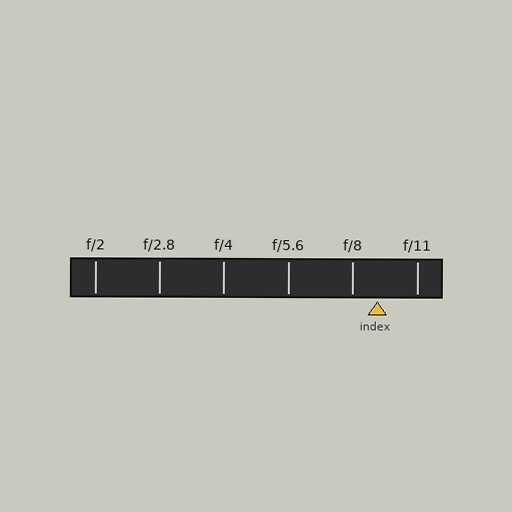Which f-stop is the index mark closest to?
The index mark is closest to f/8.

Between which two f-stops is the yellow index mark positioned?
The index mark is between f/8 and f/11.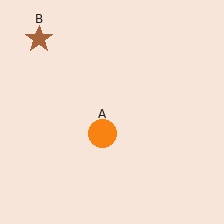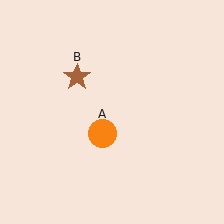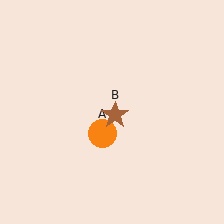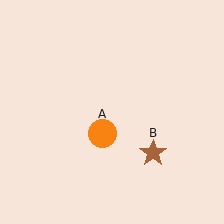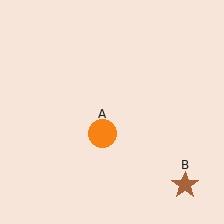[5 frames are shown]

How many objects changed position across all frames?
1 object changed position: brown star (object B).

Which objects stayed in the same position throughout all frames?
Orange circle (object A) remained stationary.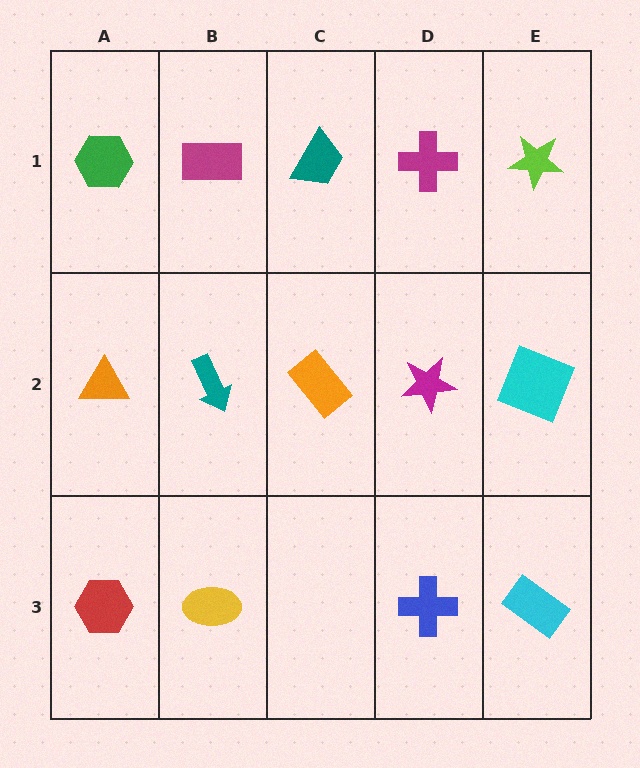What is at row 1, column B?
A magenta rectangle.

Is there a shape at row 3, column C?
No, that cell is empty.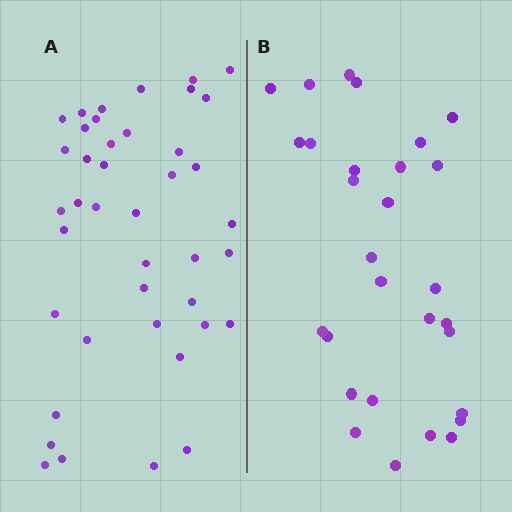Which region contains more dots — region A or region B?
Region A (the left region) has more dots.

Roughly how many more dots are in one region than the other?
Region A has roughly 12 or so more dots than region B.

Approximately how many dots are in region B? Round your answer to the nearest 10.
About 30 dots. (The exact count is 29, which rounds to 30.)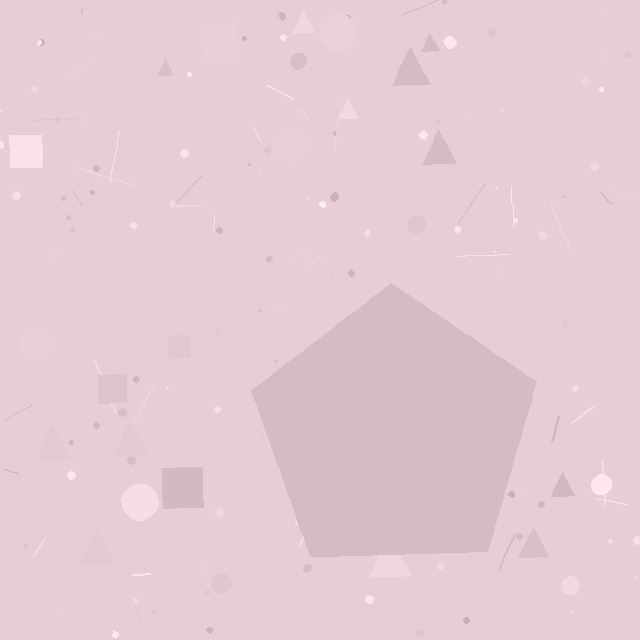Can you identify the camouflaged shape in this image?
The camouflaged shape is a pentagon.